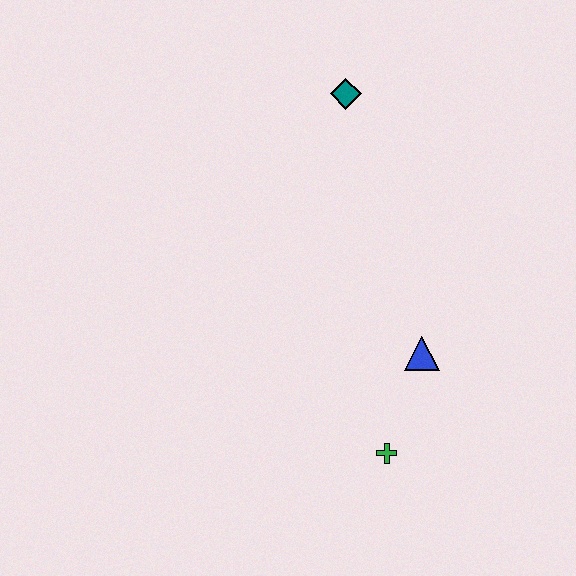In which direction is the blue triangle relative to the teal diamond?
The blue triangle is below the teal diamond.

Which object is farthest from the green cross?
The teal diamond is farthest from the green cross.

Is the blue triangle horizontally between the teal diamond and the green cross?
No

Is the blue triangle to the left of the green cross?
No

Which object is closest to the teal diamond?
The blue triangle is closest to the teal diamond.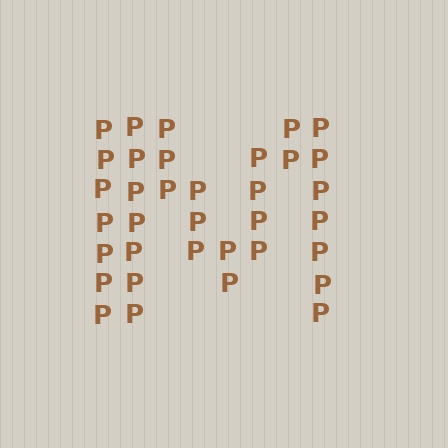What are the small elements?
The small elements are letter P's.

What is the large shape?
The large shape is the letter M.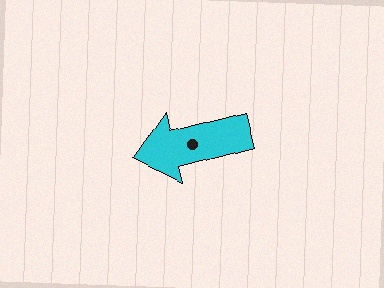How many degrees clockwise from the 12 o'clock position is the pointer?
Approximately 255 degrees.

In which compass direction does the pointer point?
West.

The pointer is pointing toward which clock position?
Roughly 9 o'clock.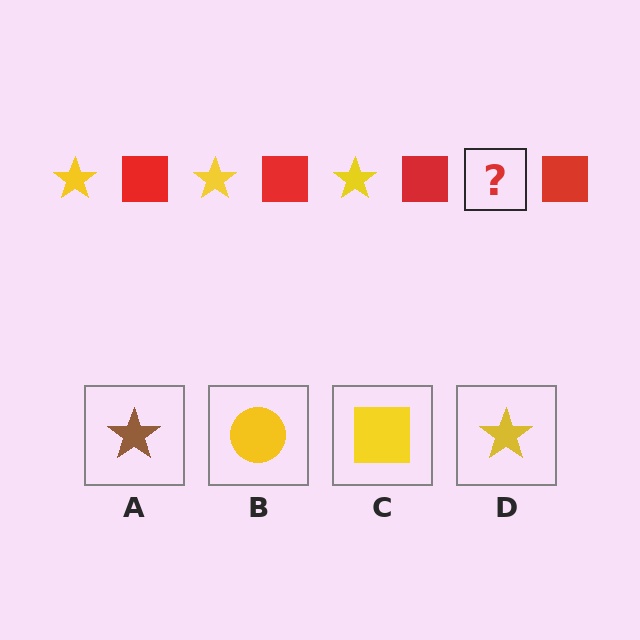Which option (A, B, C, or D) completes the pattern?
D.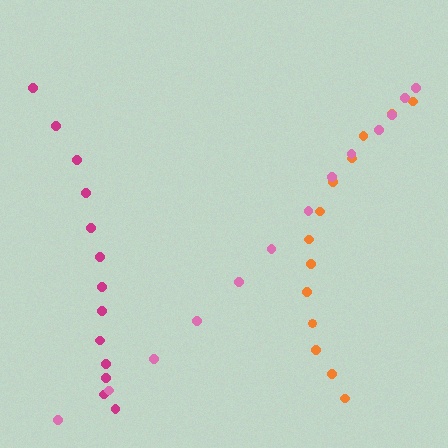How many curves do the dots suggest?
There are 3 distinct paths.